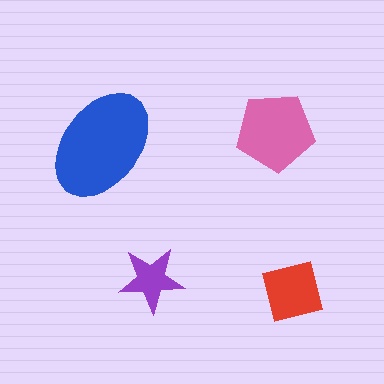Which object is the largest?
The blue ellipse.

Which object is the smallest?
The purple star.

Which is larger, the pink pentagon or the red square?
The pink pentagon.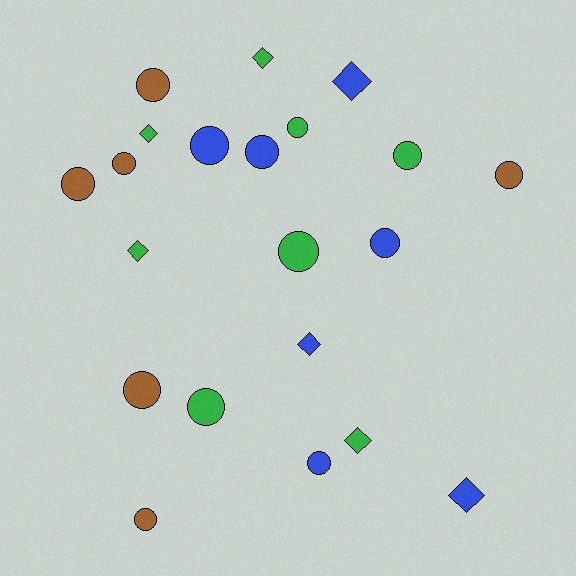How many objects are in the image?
There are 21 objects.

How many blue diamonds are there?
There are 3 blue diamonds.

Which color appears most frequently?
Green, with 8 objects.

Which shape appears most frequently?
Circle, with 14 objects.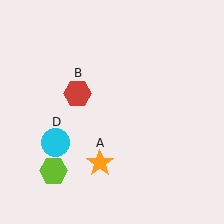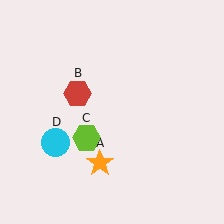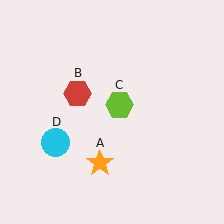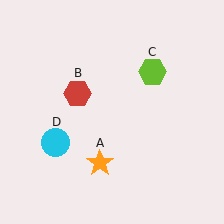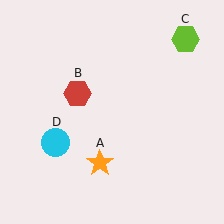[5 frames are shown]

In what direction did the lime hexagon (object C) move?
The lime hexagon (object C) moved up and to the right.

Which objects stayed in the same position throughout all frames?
Orange star (object A) and red hexagon (object B) and cyan circle (object D) remained stationary.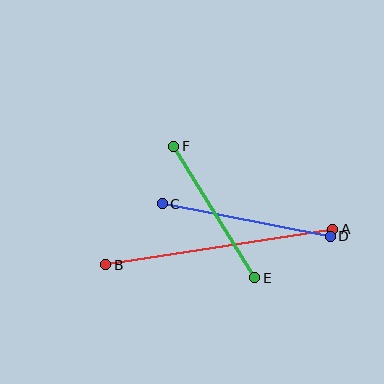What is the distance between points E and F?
The distance is approximately 155 pixels.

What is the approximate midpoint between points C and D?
The midpoint is at approximately (246, 220) pixels.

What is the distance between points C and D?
The distance is approximately 171 pixels.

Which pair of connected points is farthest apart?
Points A and B are farthest apart.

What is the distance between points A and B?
The distance is approximately 230 pixels.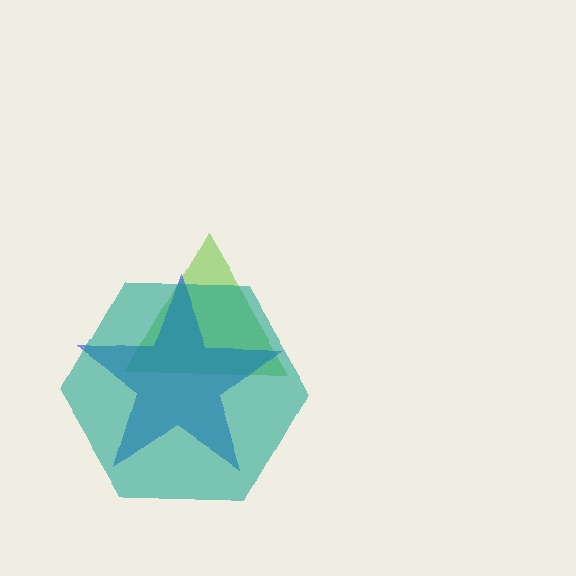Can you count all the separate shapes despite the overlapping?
Yes, there are 3 separate shapes.